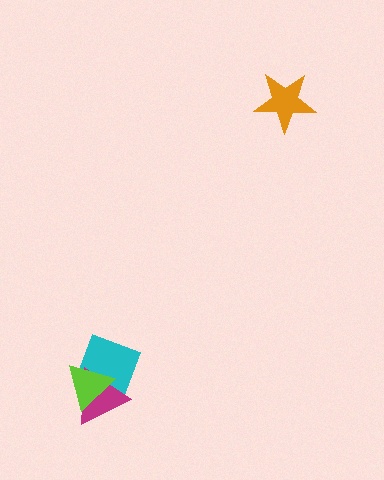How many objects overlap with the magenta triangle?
2 objects overlap with the magenta triangle.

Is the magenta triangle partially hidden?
Yes, it is partially covered by another shape.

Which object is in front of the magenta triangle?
The lime triangle is in front of the magenta triangle.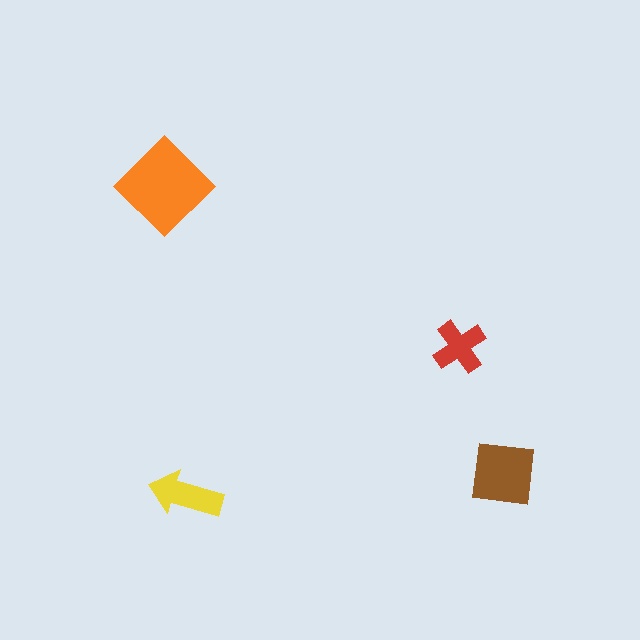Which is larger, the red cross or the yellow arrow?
The yellow arrow.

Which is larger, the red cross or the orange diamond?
The orange diamond.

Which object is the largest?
The orange diamond.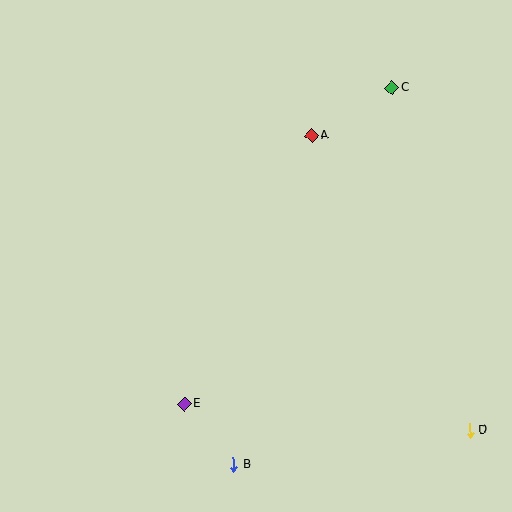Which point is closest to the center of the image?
Point A at (312, 135) is closest to the center.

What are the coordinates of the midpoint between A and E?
The midpoint between A and E is at (248, 269).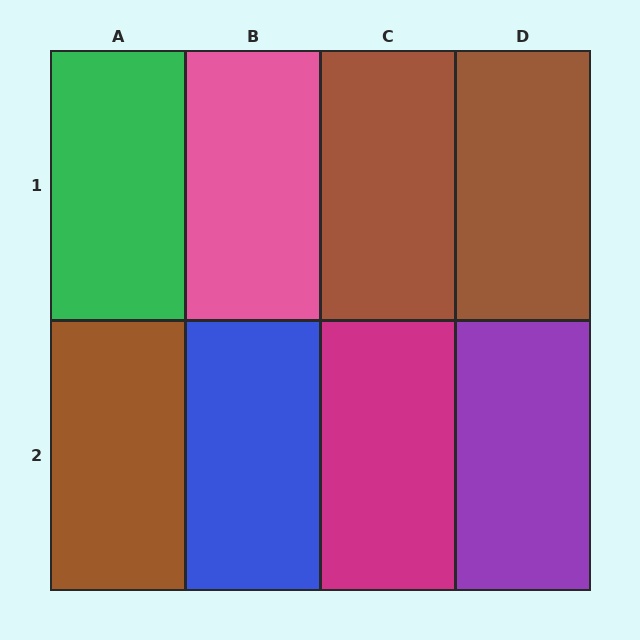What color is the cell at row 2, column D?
Purple.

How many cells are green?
1 cell is green.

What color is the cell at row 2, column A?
Brown.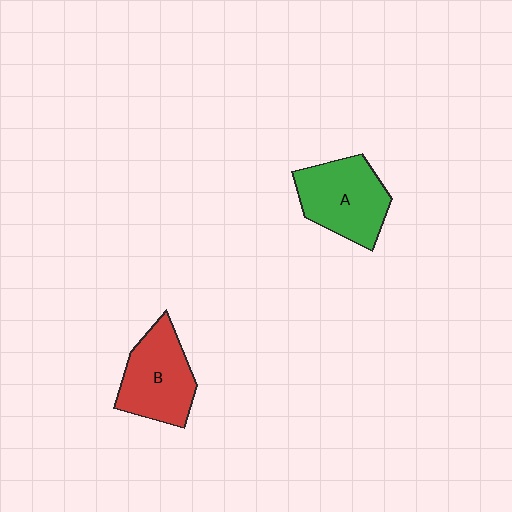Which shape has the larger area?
Shape A (green).